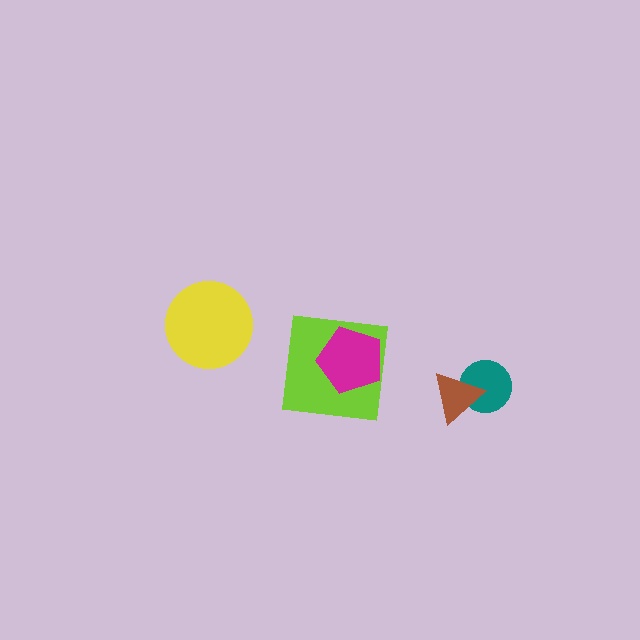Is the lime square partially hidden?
Yes, it is partially covered by another shape.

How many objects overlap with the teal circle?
1 object overlaps with the teal circle.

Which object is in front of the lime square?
The magenta pentagon is in front of the lime square.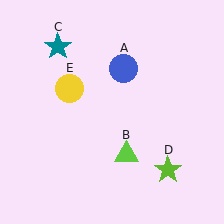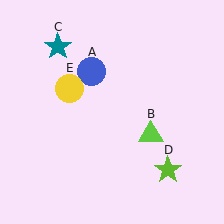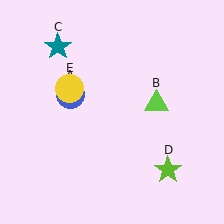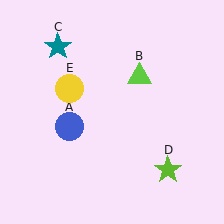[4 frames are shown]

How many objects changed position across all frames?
2 objects changed position: blue circle (object A), lime triangle (object B).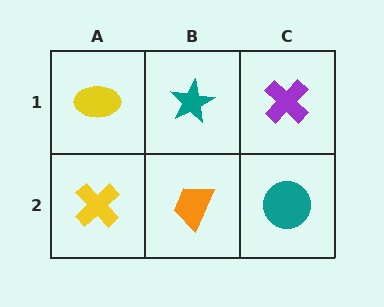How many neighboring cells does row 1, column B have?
3.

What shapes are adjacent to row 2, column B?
A teal star (row 1, column B), a yellow cross (row 2, column A), a teal circle (row 2, column C).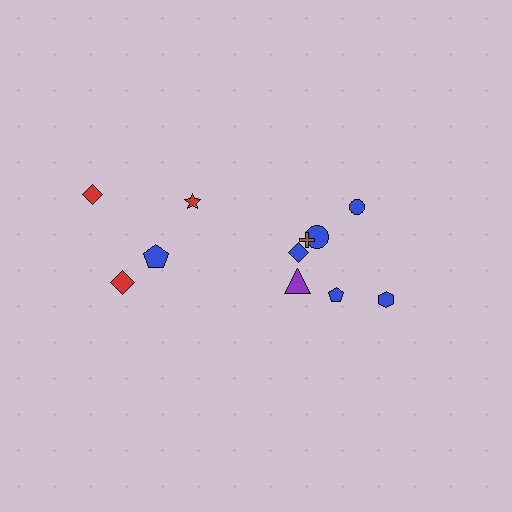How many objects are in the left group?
There are 4 objects.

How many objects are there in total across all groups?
There are 11 objects.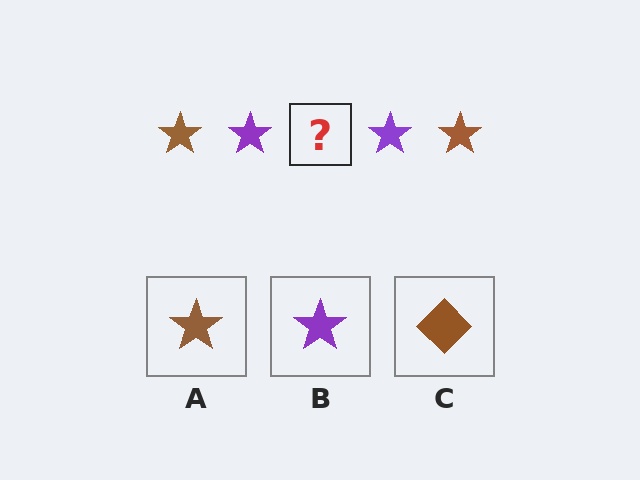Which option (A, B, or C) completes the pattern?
A.